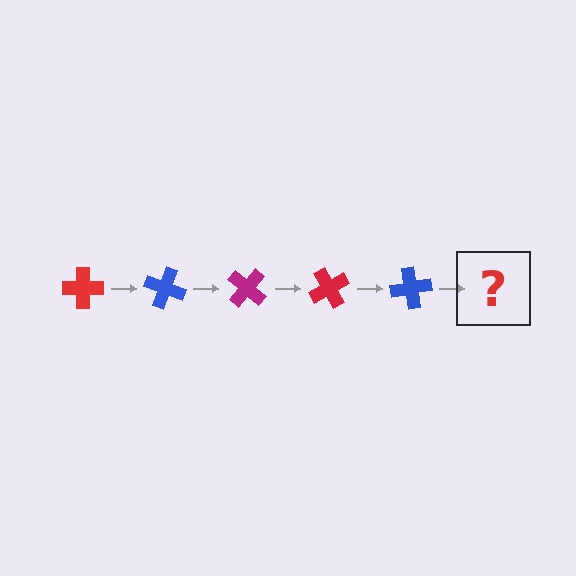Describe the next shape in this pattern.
It should be a magenta cross, rotated 100 degrees from the start.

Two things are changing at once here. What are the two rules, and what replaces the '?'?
The two rules are that it rotates 20 degrees each step and the color cycles through red, blue, and magenta. The '?' should be a magenta cross, rotated 100 degrees from the start.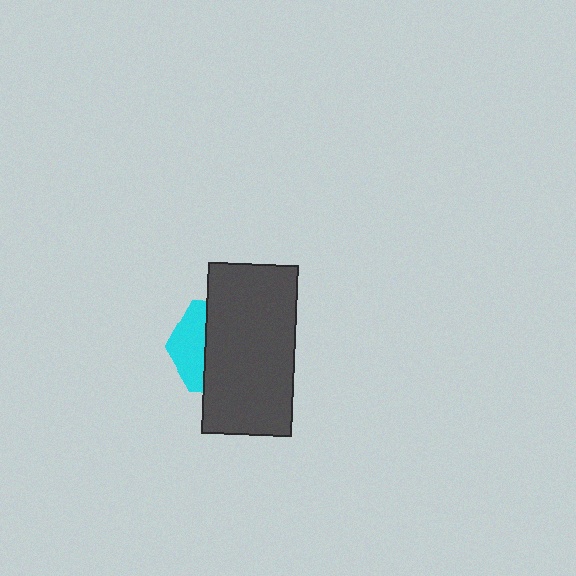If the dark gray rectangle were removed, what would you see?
You would see the complete cyan hexagon.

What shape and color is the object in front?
The object in front is a dark gray rectangle.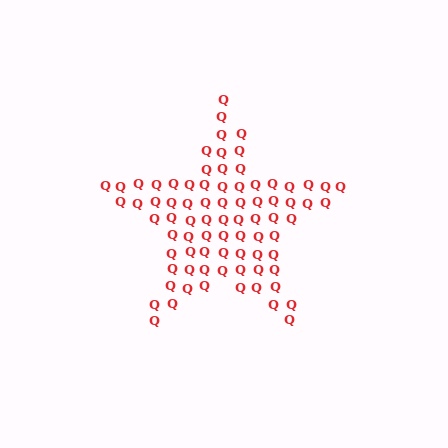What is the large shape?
The large shape is a star.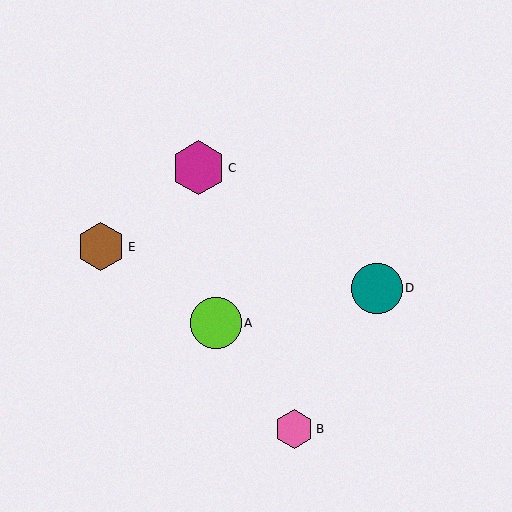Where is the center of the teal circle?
The center of the teal circle is at (377, 288).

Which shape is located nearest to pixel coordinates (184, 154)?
The magenta hexagon (labeled C) at (198, 168) is nearest to that location.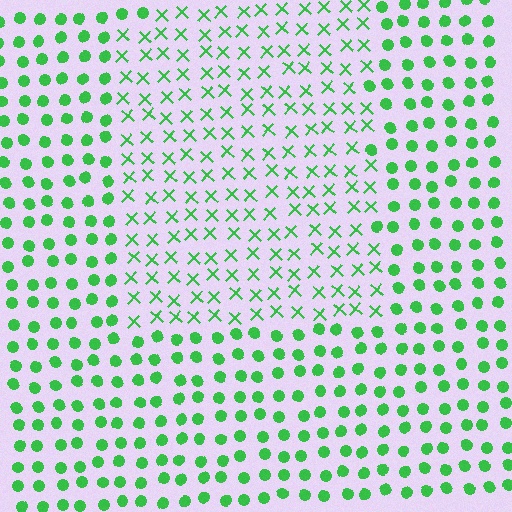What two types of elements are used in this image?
The image uses X marks inside the rectangle region and circles outside it.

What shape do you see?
I see a rectangle.